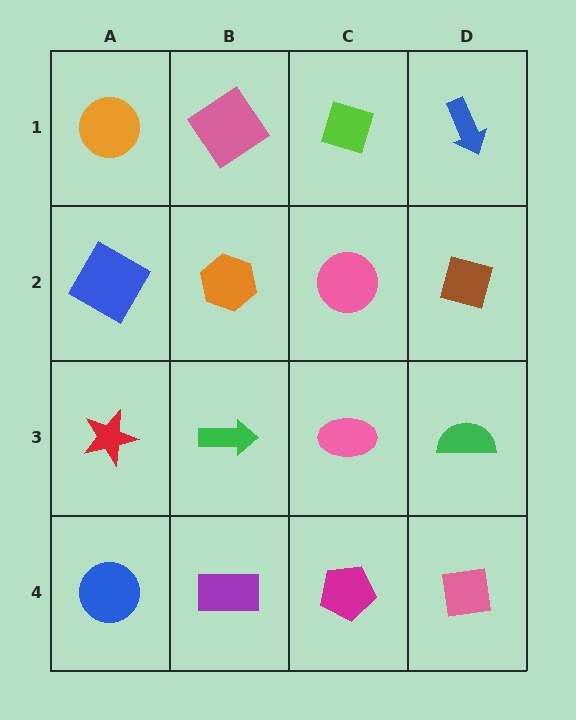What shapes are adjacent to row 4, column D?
A green semicircle (row 3, column D), a magenta pentagon (row 4, column C).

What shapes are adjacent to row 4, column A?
A red star (row 3, column A), a purple rectangle (row 4, column B).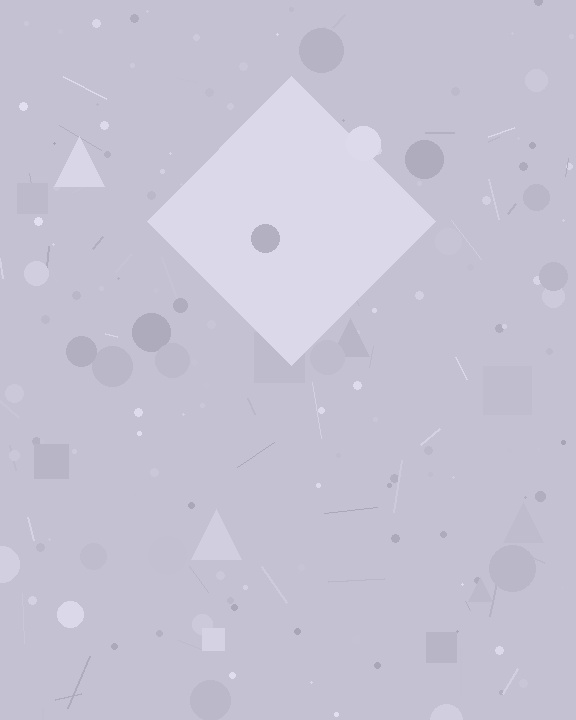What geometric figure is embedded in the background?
A diamond is embedded in the background.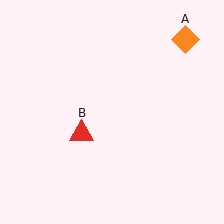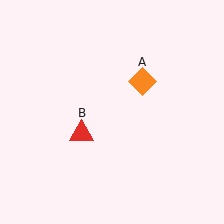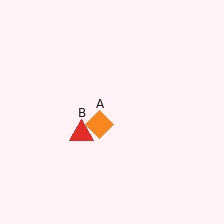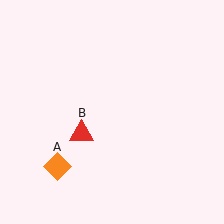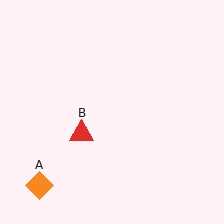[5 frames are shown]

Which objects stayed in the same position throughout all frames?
Red triangle (object B) remained stationary.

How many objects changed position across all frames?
1 object changed position: orange diamond (object A).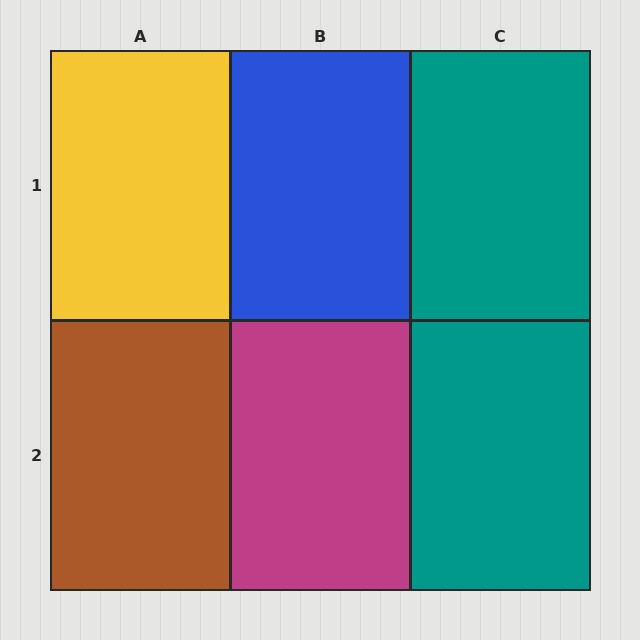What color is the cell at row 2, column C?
Teal.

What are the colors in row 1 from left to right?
Yellow, blue, teal.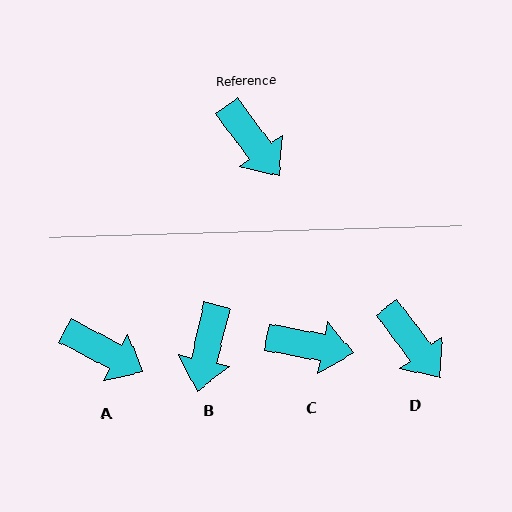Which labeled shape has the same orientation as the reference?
D.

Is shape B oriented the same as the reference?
No, it is off by about 50 degrees.